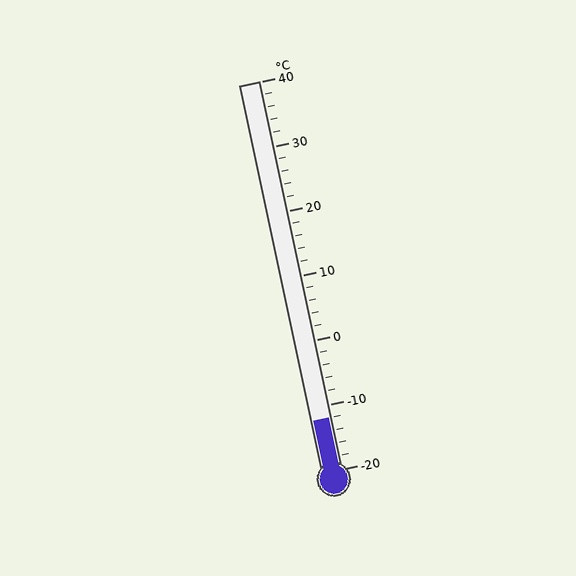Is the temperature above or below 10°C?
The temperature is below 10°C.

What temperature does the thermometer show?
The thermometer shows approximately -12°C.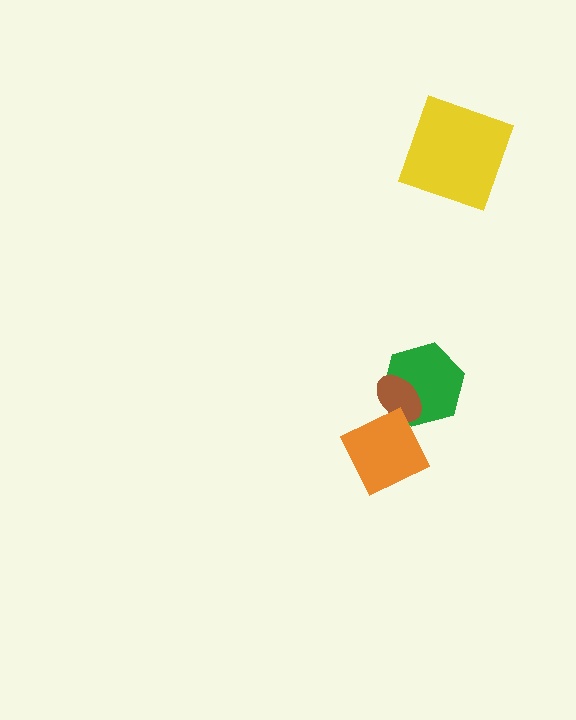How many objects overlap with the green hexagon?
2 objects overlap with the green hexagon.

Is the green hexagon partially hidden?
Yes, it is partially covered by another shape.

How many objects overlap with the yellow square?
0 objects overlap with the yellow square.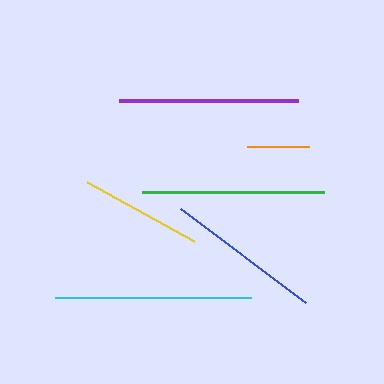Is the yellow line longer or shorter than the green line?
The green line is longer than the yellow line.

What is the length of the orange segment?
The orange segment is approximately 61 pixels long.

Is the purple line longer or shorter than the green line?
The green line is longer than the purple line.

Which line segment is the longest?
The cyan line is the longest at approximately 196 pixels.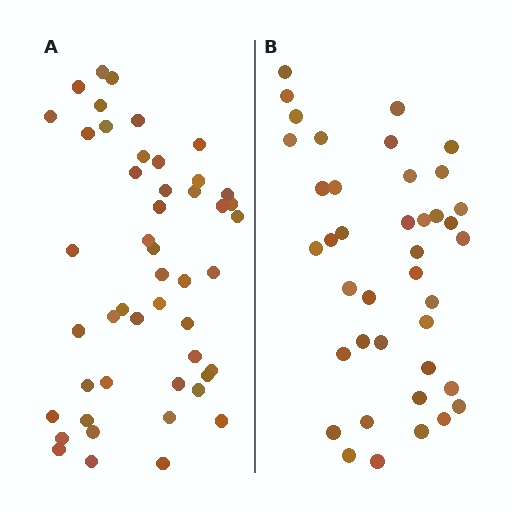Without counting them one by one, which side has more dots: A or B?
Region A (the left region) has more dots.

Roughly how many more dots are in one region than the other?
Region A has roughly 8 or so more dots than region B.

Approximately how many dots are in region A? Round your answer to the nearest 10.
About 50 dots. (The exact count is 48, which rounds to 50.)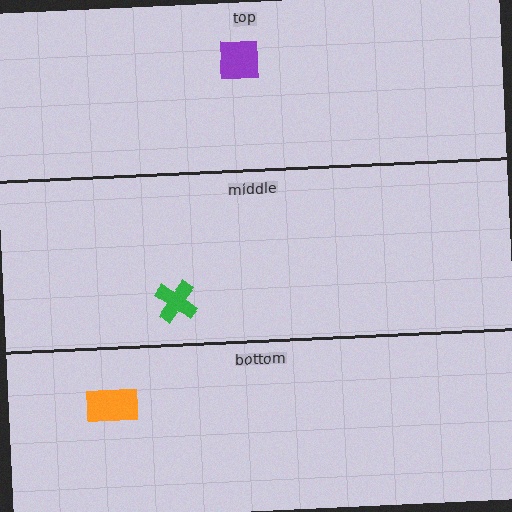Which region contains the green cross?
The middle region.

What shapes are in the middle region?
The green cross.